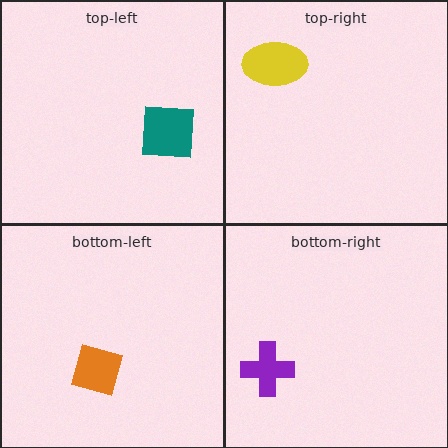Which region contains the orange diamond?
The bottom-left region.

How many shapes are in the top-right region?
1.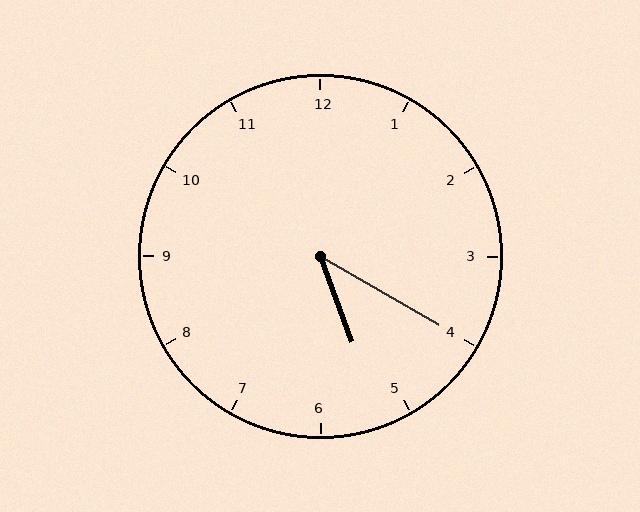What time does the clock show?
5:20.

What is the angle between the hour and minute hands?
Approximately 40 degrees.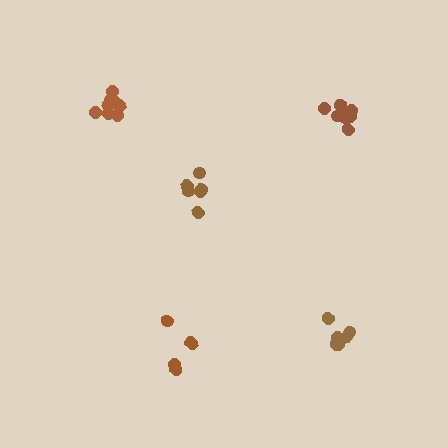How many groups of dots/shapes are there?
There are 5 groups.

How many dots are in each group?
Group 1: 6 dots, Group 2: 9 dots, Group 3: 6 dots, Group 4: 5 dots, Group 5: 8 dots (34 total).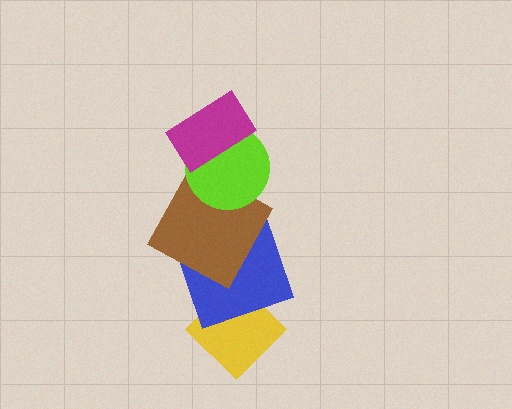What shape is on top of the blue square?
The brown square is on top of the blue square.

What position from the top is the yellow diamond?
The yellow diamond is 5th from the top.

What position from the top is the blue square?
The blue square is 4th from the top.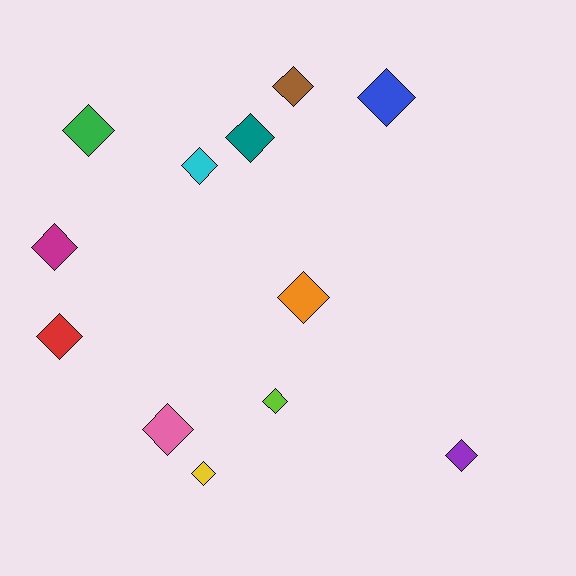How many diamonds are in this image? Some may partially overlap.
There are 12 diamonds.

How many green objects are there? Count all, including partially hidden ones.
There is 1 green object.